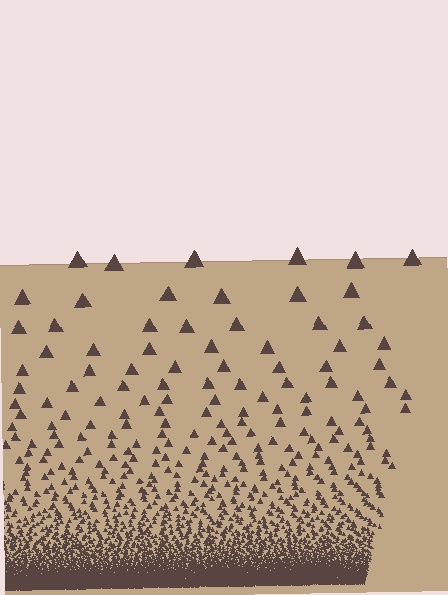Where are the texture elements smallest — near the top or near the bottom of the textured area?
Near the bottom.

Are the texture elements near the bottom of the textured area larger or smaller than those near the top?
Smaller. The gradient is inverted — elements near the bottom are smaller and denser.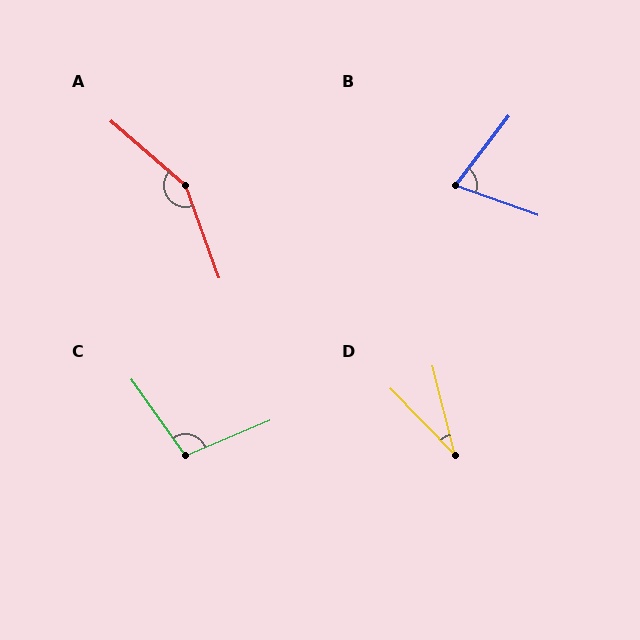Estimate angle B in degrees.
Approximately 72 degrees.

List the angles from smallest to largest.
D (30°), B (72°), C (103°), A (151°).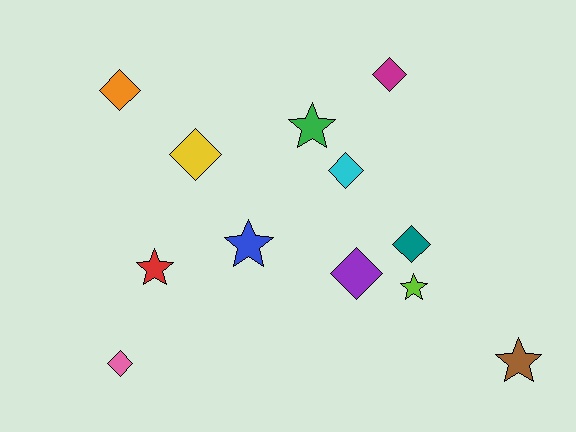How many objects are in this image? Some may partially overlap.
There are 12 objects.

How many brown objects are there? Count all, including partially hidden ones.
There is 1 brown object.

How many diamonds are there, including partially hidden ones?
There are 7 diamonds.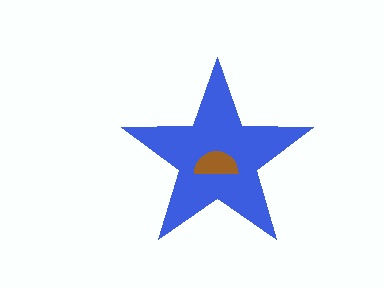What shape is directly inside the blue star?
The brown semicircle.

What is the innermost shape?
The brown semicircle.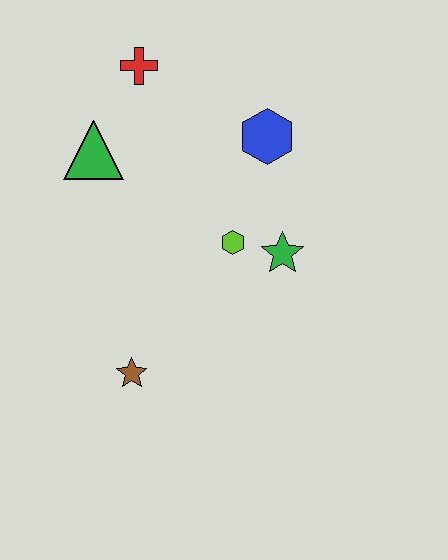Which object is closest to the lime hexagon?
The green star is closest to the lime hexagon.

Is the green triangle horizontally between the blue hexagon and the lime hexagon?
No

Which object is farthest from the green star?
The red cross is farthest from the green star.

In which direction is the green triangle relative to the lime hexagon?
The green triangle is to the left of the lime hexagon.